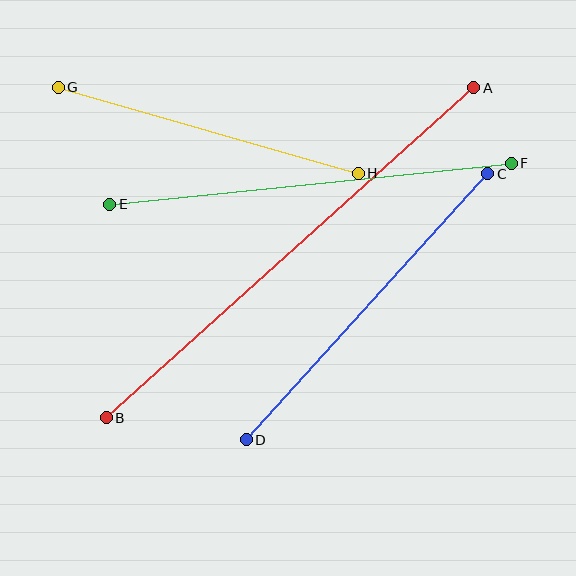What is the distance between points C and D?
The distance is approximately 359 pixels.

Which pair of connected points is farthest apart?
Points A and B are farthest apart.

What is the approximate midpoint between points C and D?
The midpoint is at approximately (367, 307) pixels.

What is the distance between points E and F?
The distance is approximately 404 pixels.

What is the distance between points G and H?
The distance is approximately 312 pixels.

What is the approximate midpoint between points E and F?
The midpoint is at approximately (310, 184) pixels.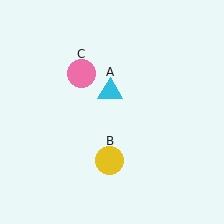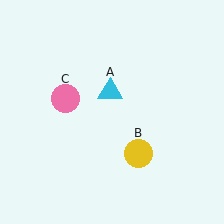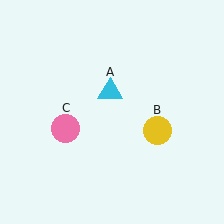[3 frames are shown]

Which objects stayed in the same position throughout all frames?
Cyan triangle (object A) remained stationary.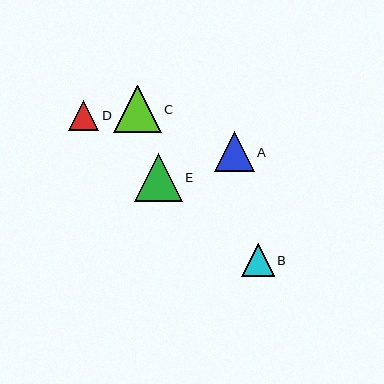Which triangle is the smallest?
Triangle D is the smallest with a size of approximately 30 pixels.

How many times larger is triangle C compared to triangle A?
Triangle C is approximately 1.2 times the size of triangle A.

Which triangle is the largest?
Triangle E is the largest with a size of approximately 48 pixels.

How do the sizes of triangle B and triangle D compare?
Triangle B and triangle D are approximately the same size.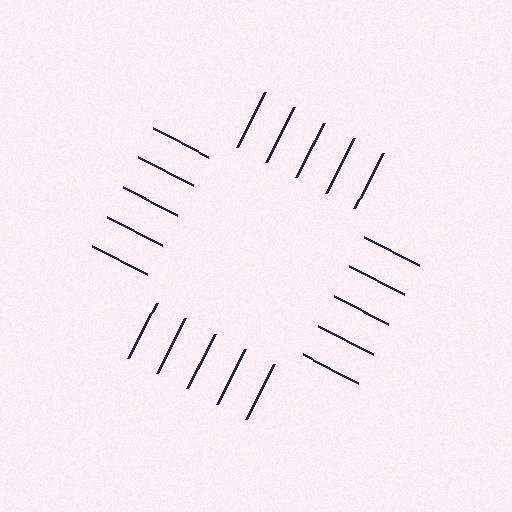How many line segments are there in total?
20 — 5 along each of the 4 edges.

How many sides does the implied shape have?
4 sides — the line-ends trace a square.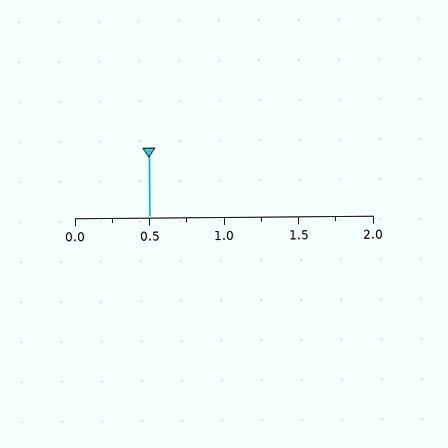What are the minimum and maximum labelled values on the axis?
The axis runs from 0.0 to 2.0.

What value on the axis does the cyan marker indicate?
The marker indicates approximately 0.5.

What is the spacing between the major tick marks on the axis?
The major ticks are spaced 0.5 apart.